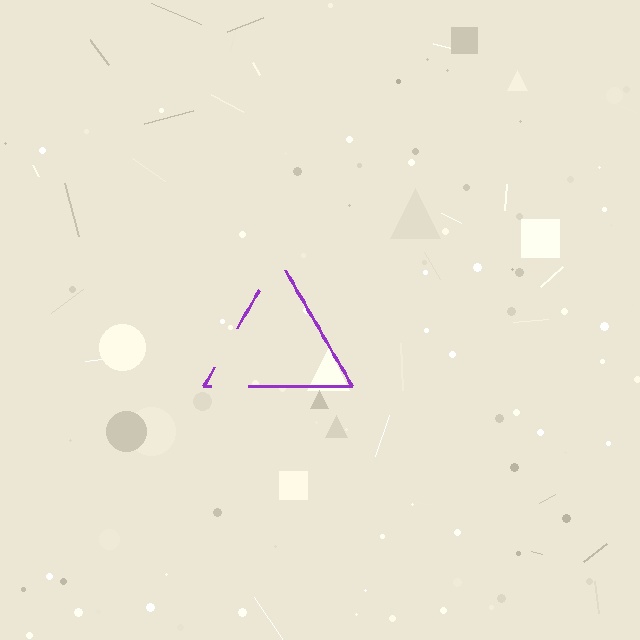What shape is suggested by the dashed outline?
The dashed outline suggests a triangle.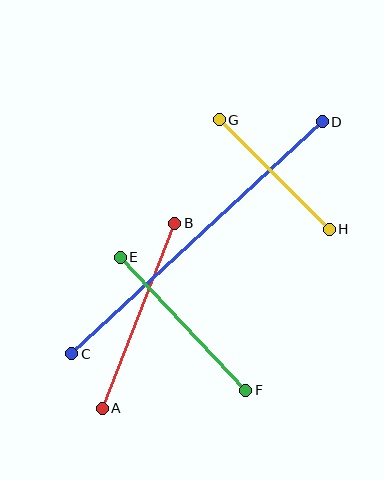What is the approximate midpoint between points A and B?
The midpoint is at approximately (139, 316) pixels.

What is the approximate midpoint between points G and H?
The midpoint is at approximately (274, 174) pixels.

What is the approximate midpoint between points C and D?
The midpoint is at approximately (197, 238) pixels.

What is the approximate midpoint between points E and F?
The midpoint is at approximately (183, 324) pixels.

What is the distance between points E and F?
The distance is approximately 183 pixels.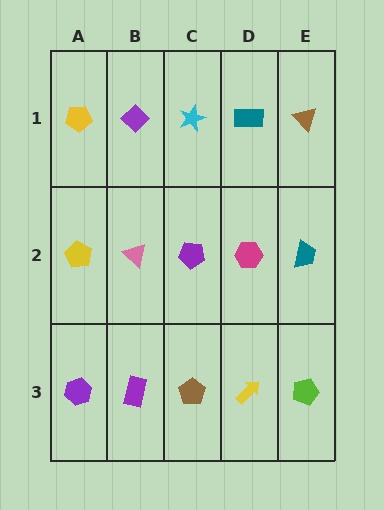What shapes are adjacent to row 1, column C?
A purple pentagon (row 2, column C), a purple diamond (row 1, column B), a teal rectangle (row 1, column D).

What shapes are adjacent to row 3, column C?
A purple pentagon (row 2, column C), a purple rectangle (row 3, column B), a yellow arrow (row 3, column D).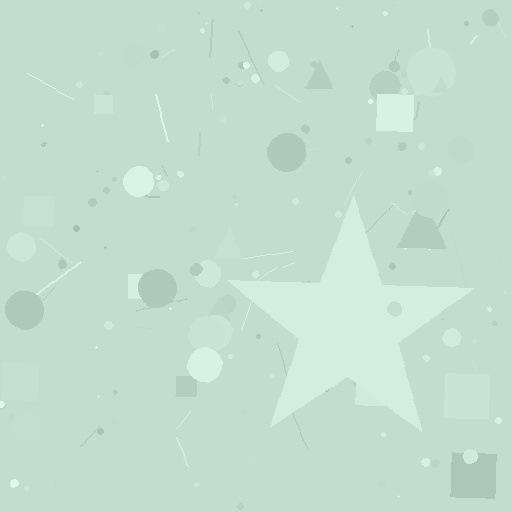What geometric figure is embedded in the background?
A star is embedded in the background.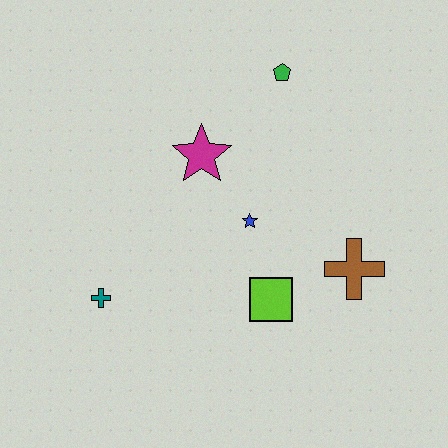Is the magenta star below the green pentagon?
Yes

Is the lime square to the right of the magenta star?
Yes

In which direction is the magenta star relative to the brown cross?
The magenta star is to the left of the brown cross.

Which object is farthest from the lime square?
The green pentagon is farthest from the lime square.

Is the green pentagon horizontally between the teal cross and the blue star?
No